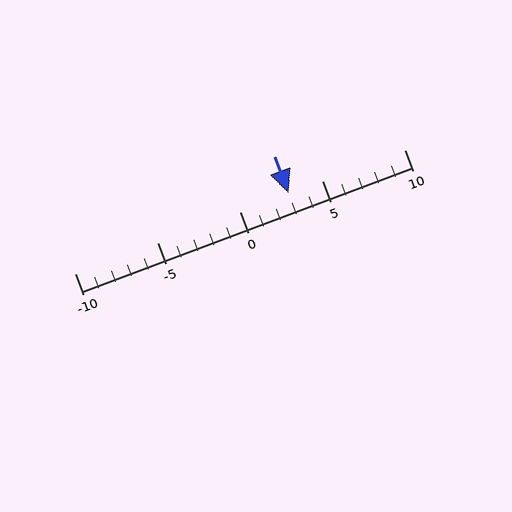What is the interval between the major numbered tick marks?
The major tick marks are spaced 5 units apart.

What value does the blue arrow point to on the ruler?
The blue arrow points to approximately 3.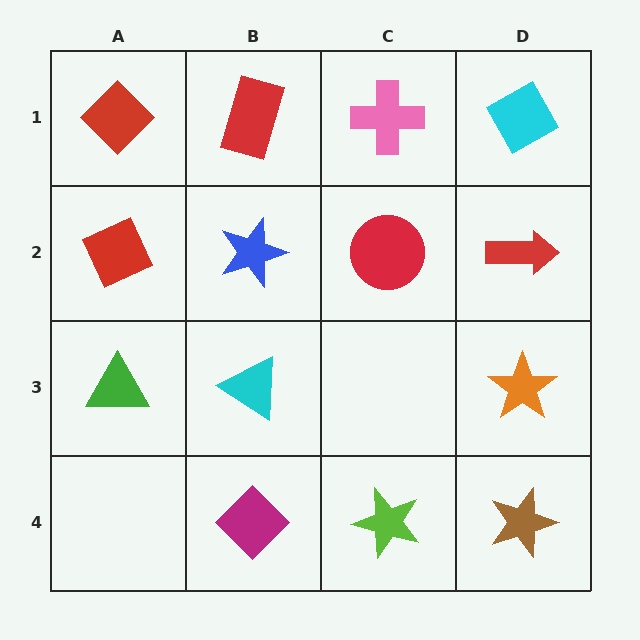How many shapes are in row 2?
4 shapes.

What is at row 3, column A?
A green triangle.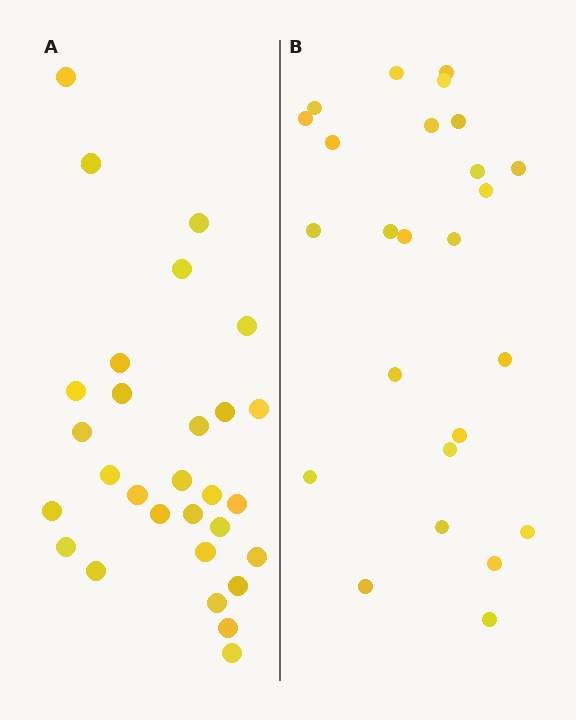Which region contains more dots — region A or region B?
Region A (the left region) has more dots.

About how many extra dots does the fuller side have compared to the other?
Region A has about 4 more dots than region B.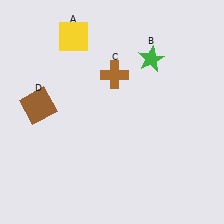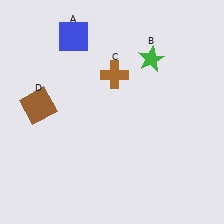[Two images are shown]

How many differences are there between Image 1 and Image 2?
There is 1 difference between the two images.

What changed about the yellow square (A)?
In Image 1, A is yellow. In Image 2, it changed to blue.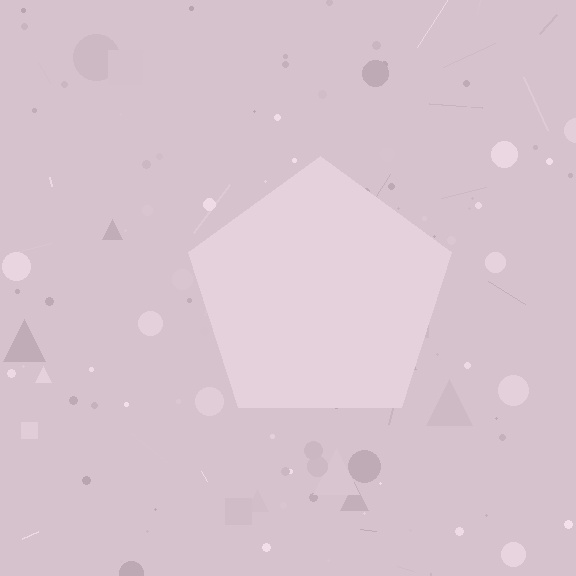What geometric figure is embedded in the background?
A pentagon is embedded in the background.